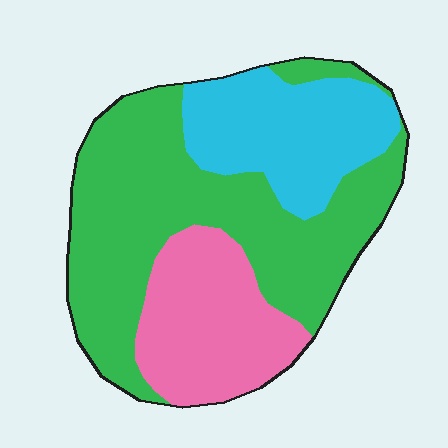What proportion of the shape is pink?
Pink takes up about one quarter (1/4) of the shape.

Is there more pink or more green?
Green.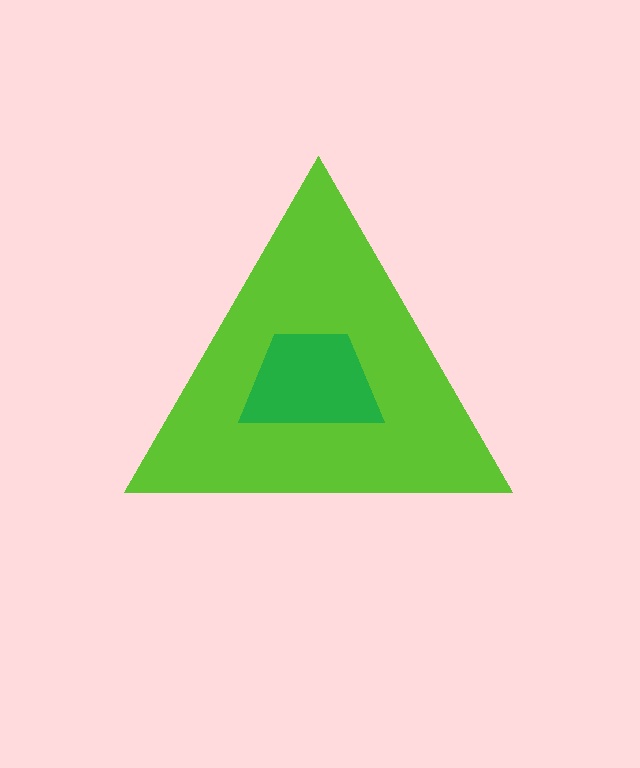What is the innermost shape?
The green trapezoid.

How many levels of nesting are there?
2.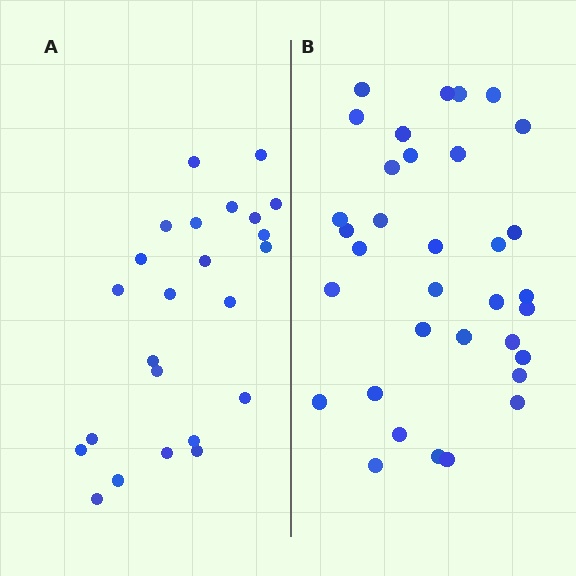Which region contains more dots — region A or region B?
Region B (the right region) has more dots.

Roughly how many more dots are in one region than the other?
Region B has roughly 10 or so more dots than region A.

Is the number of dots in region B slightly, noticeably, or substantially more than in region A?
Region B has noticeably more, but not dramatically so. The ratio is roughly 1.4 to 1.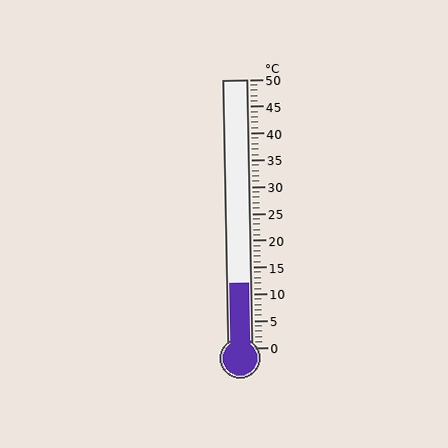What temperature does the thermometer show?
The thermometer shows approximately 12°C.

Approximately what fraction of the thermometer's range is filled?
The thermometer is filled to approximately 25% of its range.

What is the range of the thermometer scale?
The thermometer scale ranges from 0°C to 50°C.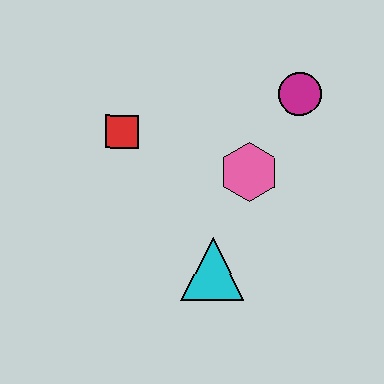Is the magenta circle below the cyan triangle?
No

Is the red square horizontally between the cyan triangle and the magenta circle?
No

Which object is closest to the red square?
The pink hexagon is closest to the red square.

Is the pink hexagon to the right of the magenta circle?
No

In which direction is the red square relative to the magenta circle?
The red square is to the left of the magenta circle.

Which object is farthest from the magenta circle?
The cyan triangle is farthest from the magenta circle.